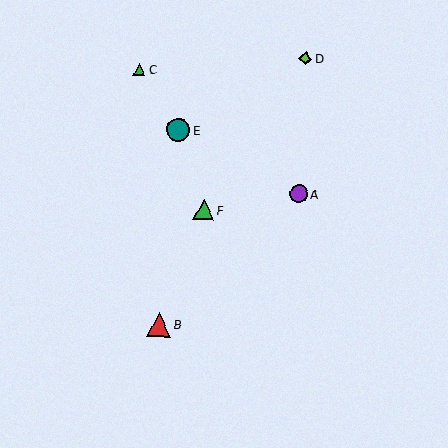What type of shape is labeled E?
Shape E is a teal circle.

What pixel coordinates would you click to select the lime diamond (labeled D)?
Click at (306, 59) to select the lime diamond D.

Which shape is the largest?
The red triangle (labeled B) is the largest.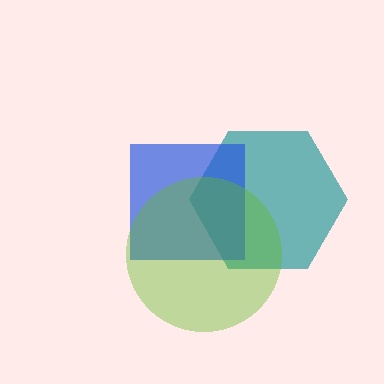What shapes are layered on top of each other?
The layered shapes are: a teal hexagon, a blue square, a lime circle.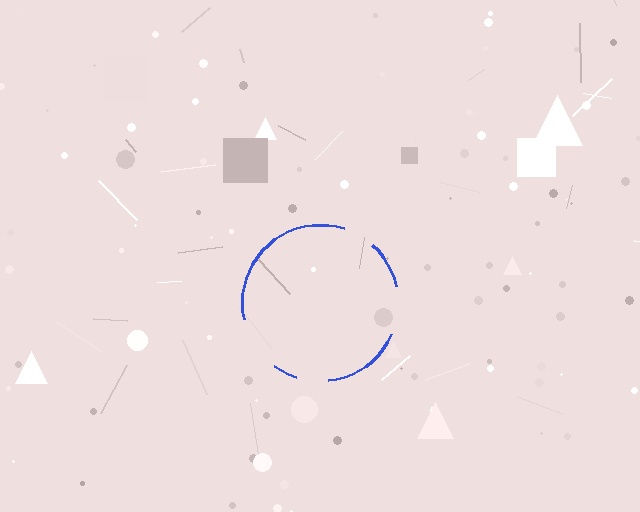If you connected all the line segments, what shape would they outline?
They would outline a circle.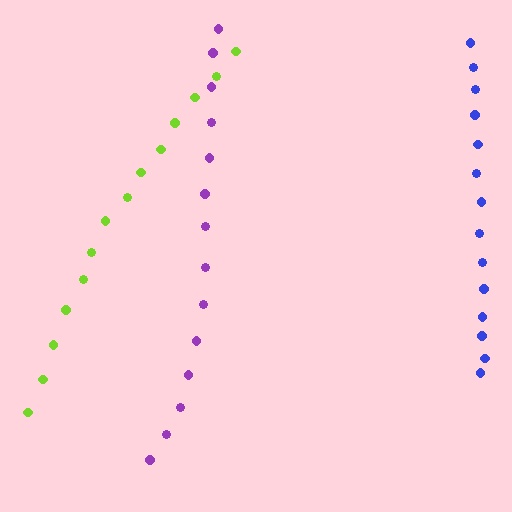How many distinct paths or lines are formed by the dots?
There are 3 distinct paths.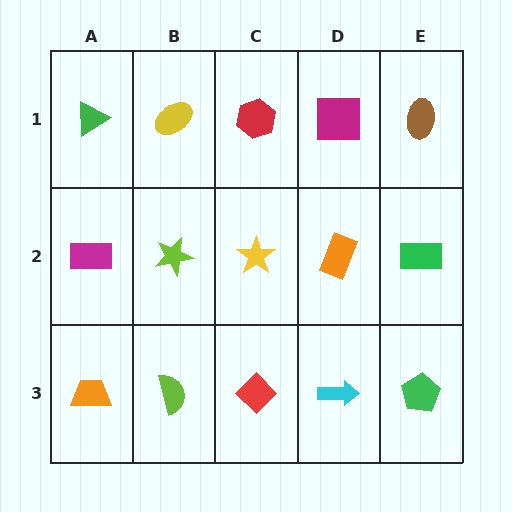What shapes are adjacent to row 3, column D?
An orange rectangle (row 2, column D), a red diamond (row 3, column C), a green pentagon (row 3, column E).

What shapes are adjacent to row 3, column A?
A magenta rectangle (row 2, column A), a lime semicircle (row 3, column B).